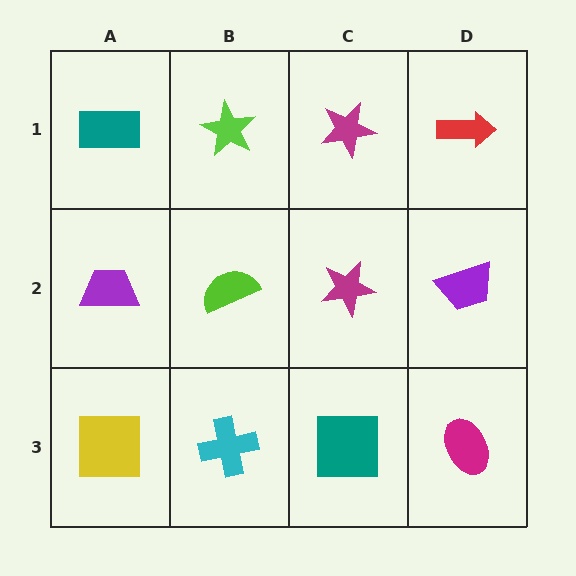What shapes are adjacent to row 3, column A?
A purple trapezoid (row 2, column A), a cyan cross (row 3, column B).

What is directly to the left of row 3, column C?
A cyan cross.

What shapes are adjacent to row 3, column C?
A magenta star (row 2, column C), a cyan cross (row 3, column B), a magenta ellipse (row 3, column D).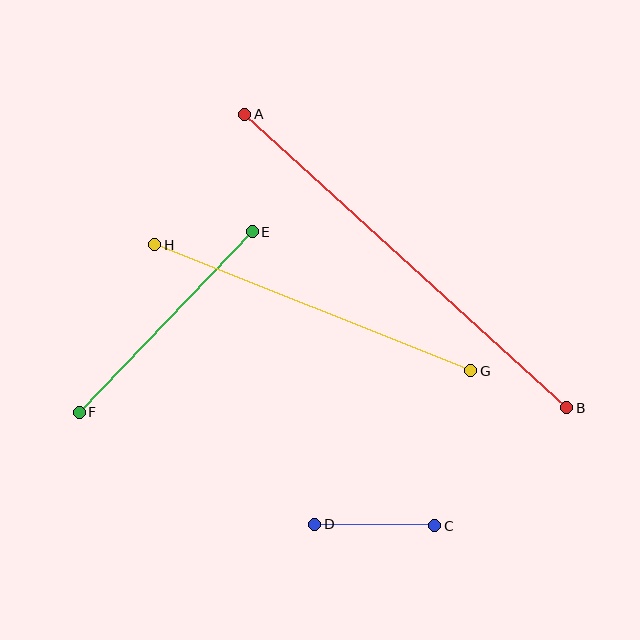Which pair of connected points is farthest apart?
Points A and B are farthest apart.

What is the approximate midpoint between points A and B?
The midpoint is at approximately (406, 261) pixels.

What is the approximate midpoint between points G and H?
The midpoint is at approximately (313, 308) pixels.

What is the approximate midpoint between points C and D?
The midpoint is at approximately (375, 525) pixels.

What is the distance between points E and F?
The distance is approximately 250 pixels.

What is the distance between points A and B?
The distance is approximately 436 pixels.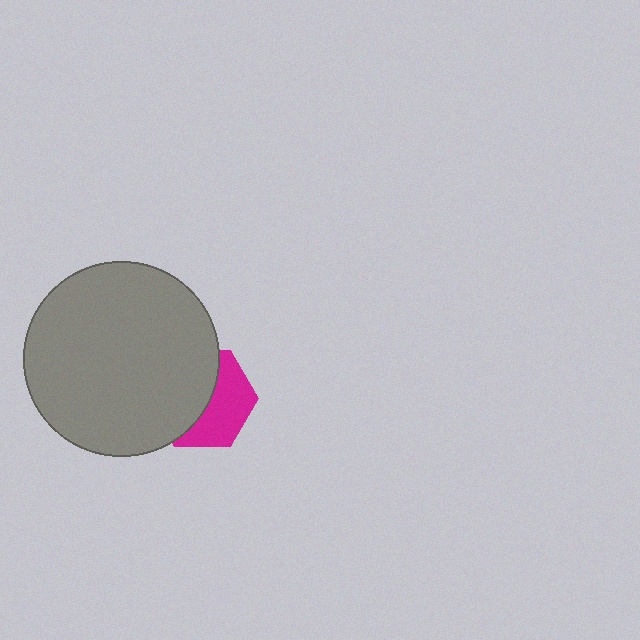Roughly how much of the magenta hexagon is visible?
About half of it is visible (roughly 46%).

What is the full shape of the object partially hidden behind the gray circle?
The partially hidden object is a magenta hexagon.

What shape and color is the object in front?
The object in front is a gray circle.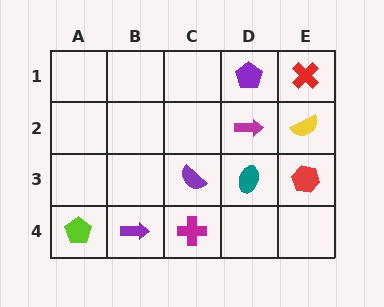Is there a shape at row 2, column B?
No, that cell is empty.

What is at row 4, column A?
A lime pentagon.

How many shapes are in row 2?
2 shapes.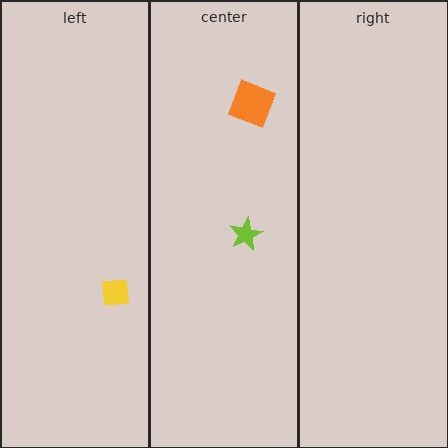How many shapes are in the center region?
2.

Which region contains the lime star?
The center region.